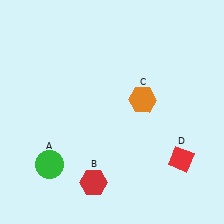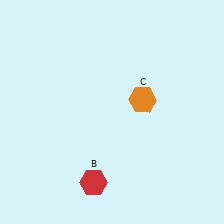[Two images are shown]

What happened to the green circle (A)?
The green circle (A) was removed in Image 2. It was in the bottom-left area of Image 1.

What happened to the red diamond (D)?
The red diamond (D) was removed in Image 2. It was in the bottom-right area of Image 1.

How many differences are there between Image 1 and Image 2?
There are 2 differences between the two images.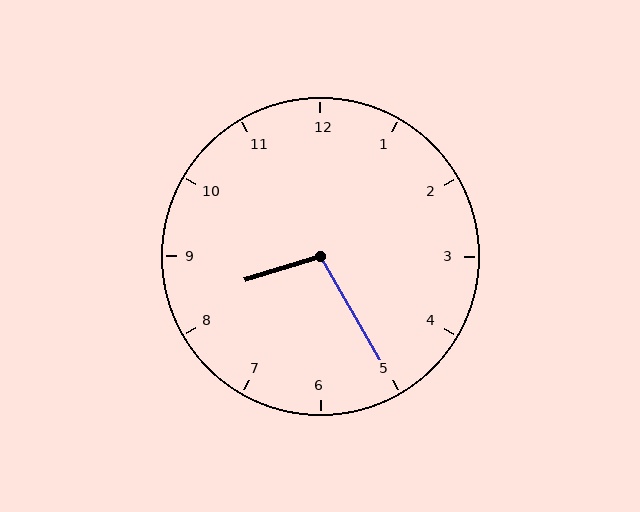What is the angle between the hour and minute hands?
Approximately 102 degrees.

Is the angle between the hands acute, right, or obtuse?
It is obtuse.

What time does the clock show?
8:25.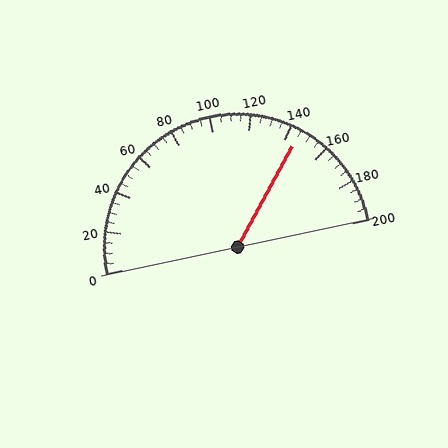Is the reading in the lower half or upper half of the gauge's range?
The reading is in the upper half of the range (0 to 200).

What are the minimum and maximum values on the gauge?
The gauge ranges from 0 to 200.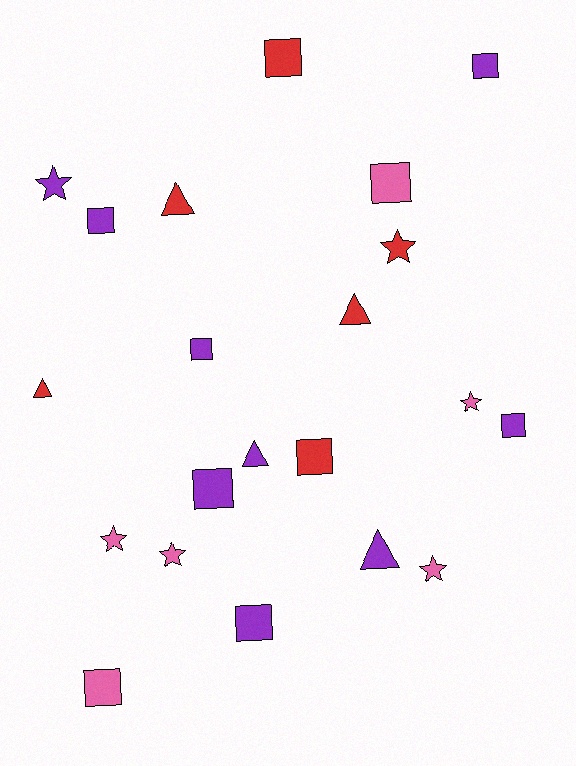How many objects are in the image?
There are 21 objects.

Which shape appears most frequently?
Square, with 10 objects.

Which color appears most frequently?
Purple, with 9 objects.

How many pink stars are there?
There are 4 pink stars.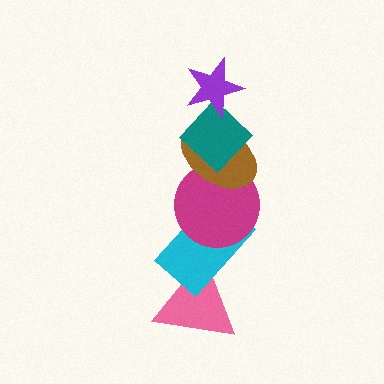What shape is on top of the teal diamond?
The purple star is on top of the teal diamond.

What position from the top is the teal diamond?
The teal diamond is 2nd from the top.